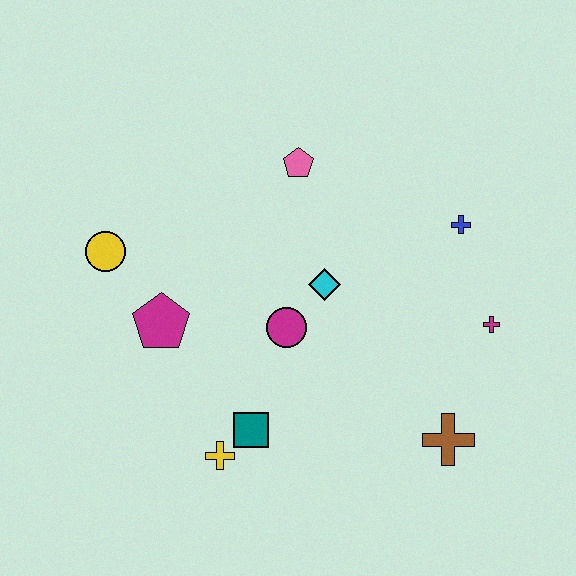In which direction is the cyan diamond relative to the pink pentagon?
The cyan diamond is below the pink pentagon.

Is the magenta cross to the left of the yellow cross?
No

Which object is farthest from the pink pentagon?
The brown cross is farthest from the pink pentagon.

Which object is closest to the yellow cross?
The teal square is closest to the yellow cross.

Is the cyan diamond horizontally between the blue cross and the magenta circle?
Yes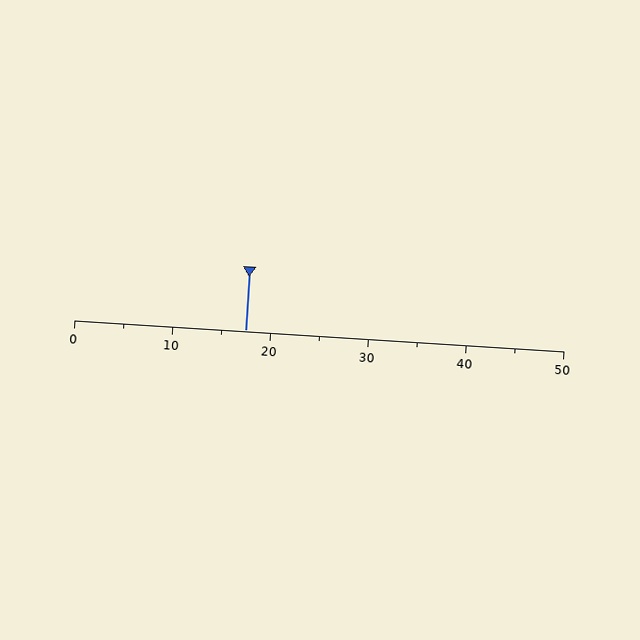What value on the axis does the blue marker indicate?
The marker indicates approximately 17.5.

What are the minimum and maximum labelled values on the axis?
The axis runs from 0 to 50.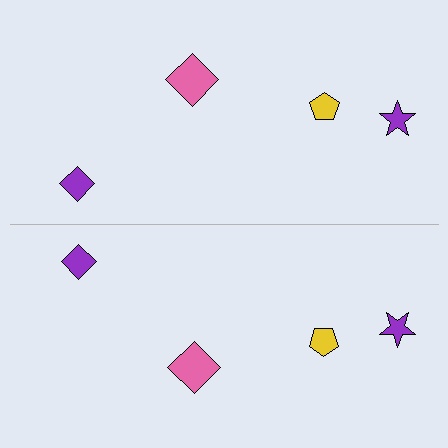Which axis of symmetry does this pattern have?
The pattern has a horizontal axis of symmetry running through the center of the image.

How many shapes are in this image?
There are 8 shapes in this image.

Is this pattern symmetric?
Yes, this pattern has bilateral (reflection) symmetry.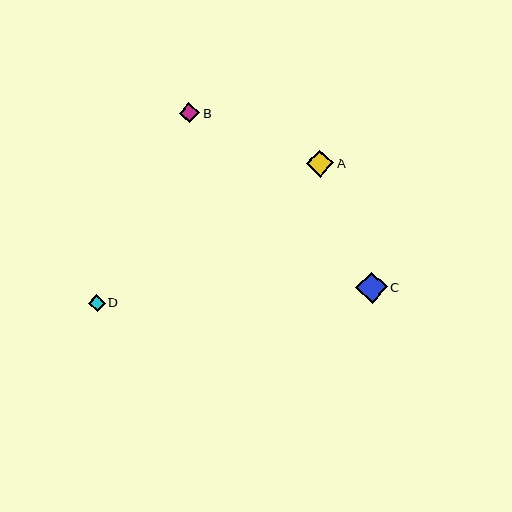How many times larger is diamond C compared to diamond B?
Diamond C is approximately 1.5 times the size of diamond B.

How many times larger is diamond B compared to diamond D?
Diamond B is approximately 1.3 times the size of diamond D.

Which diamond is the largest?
Diamond C is the largest with a size of approximately 31 pixels.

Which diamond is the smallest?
Diamond D is the smallest with a size of approximately 17 pixels.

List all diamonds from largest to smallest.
From largest to smallest: C, A, B, D.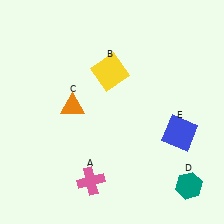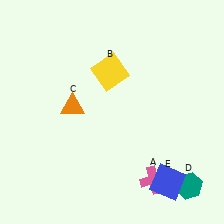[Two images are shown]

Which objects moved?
The objects that moved are: the pink cross (A), the blue square (E).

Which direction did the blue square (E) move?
The blue square (E) moved down.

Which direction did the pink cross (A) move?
The pink cross (A) moved right.